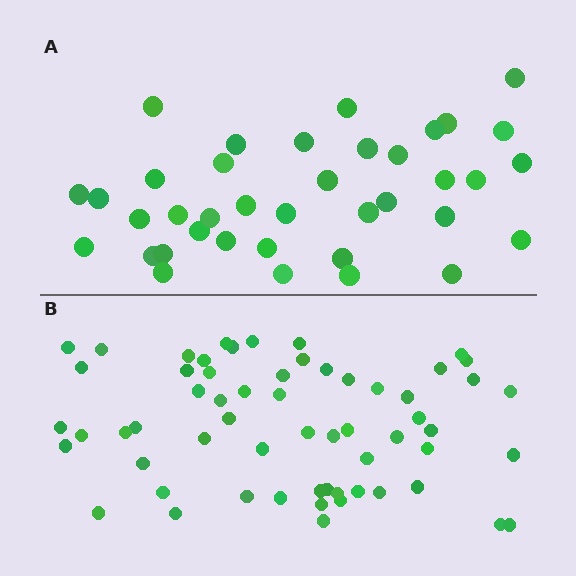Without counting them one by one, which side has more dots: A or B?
Region B (the bottom region) has more dots.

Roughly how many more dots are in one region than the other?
Region B has approximately 20 more dots than region A.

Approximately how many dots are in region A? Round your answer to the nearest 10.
About 40 dots. (The exact count is 38, which rounds to 40.)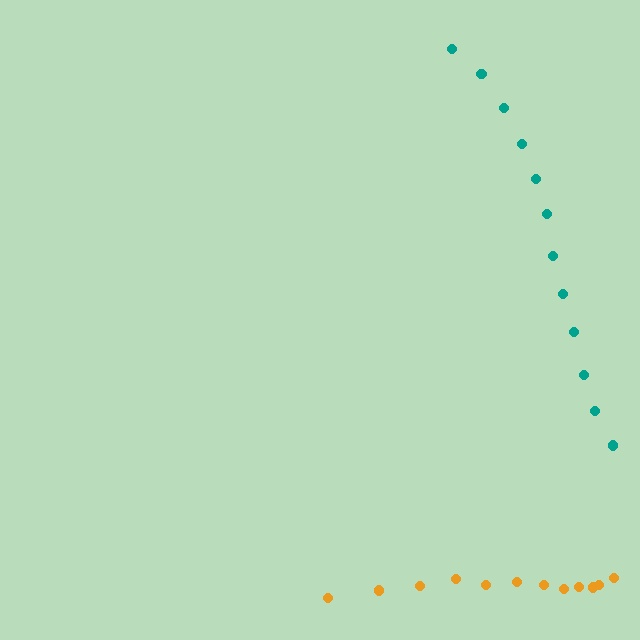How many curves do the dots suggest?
There are 2 distinct paths.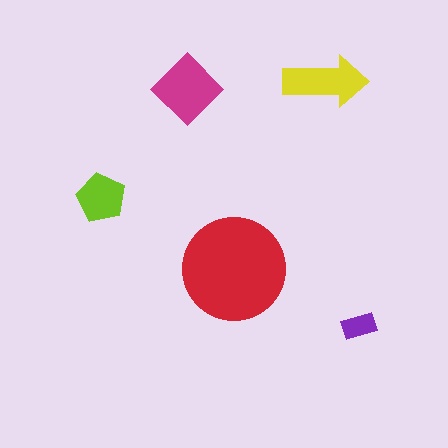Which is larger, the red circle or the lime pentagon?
The red circle.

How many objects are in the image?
There are 5 objects in the image.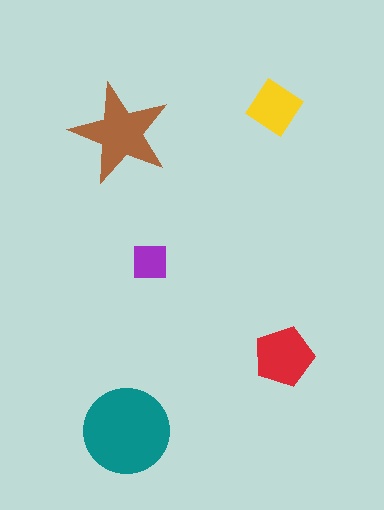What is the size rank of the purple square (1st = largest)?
5th.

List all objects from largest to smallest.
The teal circle, the brown star, the red pentagon, the yellow diamond, the purple square.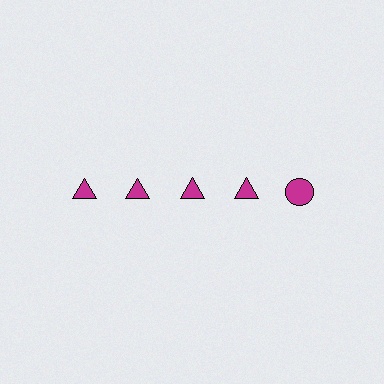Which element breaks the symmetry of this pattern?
The magenta circle in the top row, rightmost column breaks the symmetry. All other shapes are magenta triangles.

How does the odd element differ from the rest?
It has a different shape: circle instead of triangle.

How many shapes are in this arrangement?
There are 5 shapes arranged in a grid pattern.